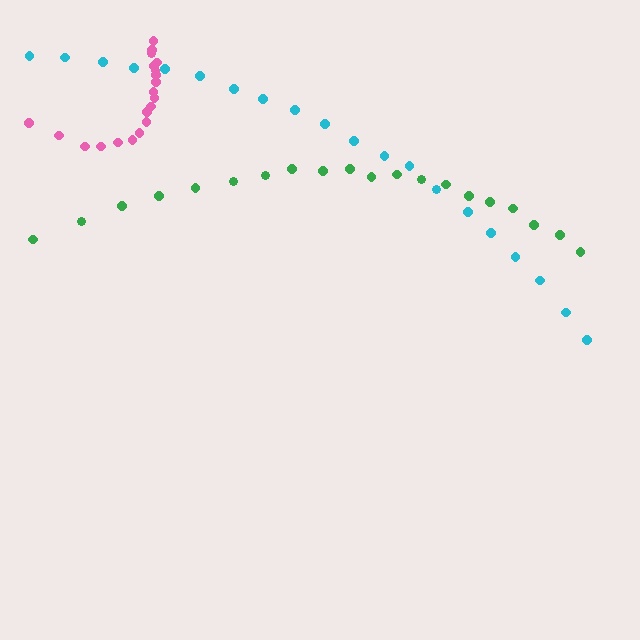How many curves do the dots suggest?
There are 3 distinct paths.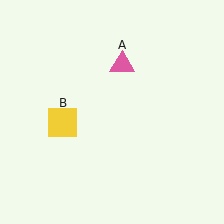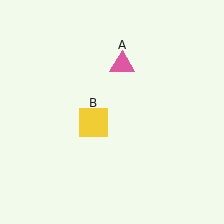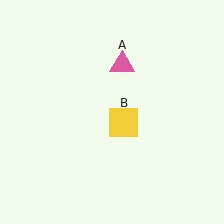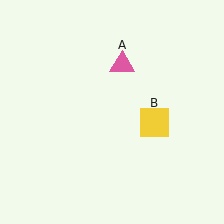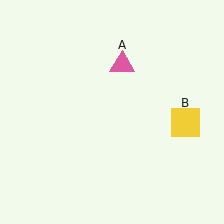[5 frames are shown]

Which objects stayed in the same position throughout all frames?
Pink triangle (object A) remained stationary.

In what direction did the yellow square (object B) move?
The yellow square (object B) moved right.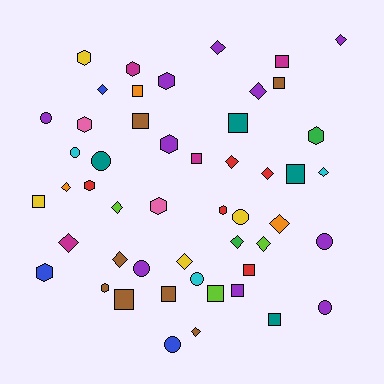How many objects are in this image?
There are 50 objects.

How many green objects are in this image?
There are 2 green objects.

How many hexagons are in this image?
There are 11 hexagons.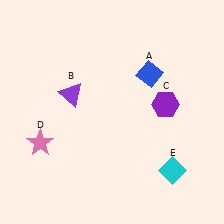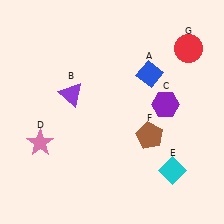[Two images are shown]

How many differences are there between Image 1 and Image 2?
There are 2 differences between the two images.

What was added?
A brown pentagon (F), a red circle (G) were added in Image 2.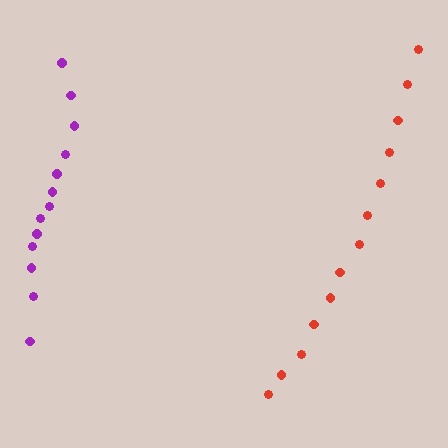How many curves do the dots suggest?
There are 2 distinct paths.